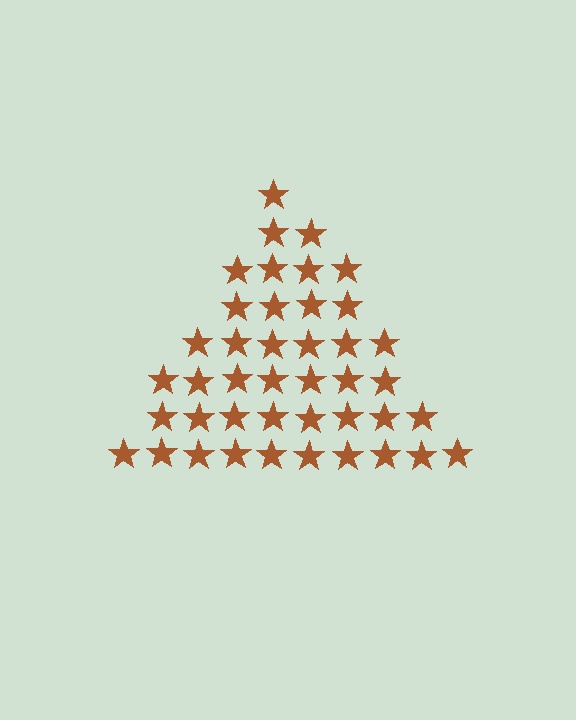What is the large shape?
The large shape is a triangle.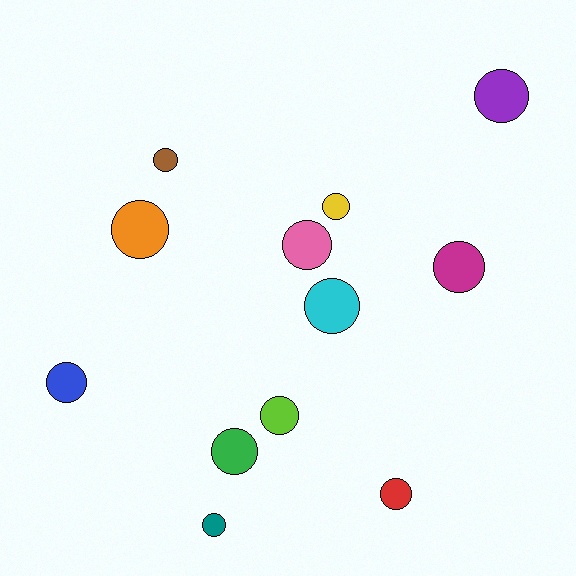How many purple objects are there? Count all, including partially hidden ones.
There is 1 purple object.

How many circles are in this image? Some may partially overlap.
There are 12 circles.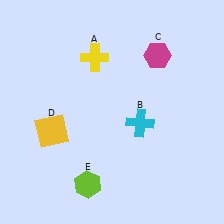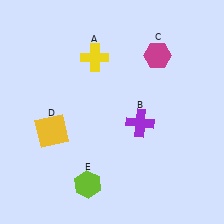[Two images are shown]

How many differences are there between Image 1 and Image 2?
There is 1 difference between the two images.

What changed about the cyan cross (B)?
In Image 1, B is cyan. In Image 2, it changed to purple.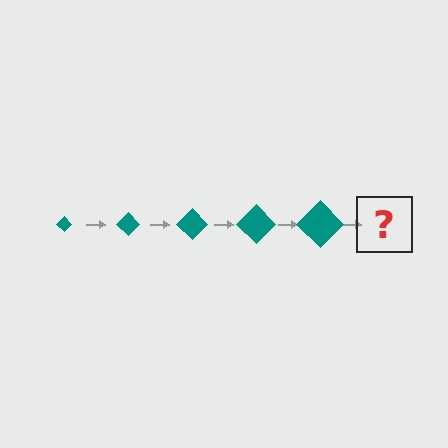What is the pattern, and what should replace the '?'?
The pattern is that the diamond gets progressively larger each step. The '?' should be a teal diamond, larger than the previous one.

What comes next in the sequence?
The next element should be a teal diamond, larger than the previous one.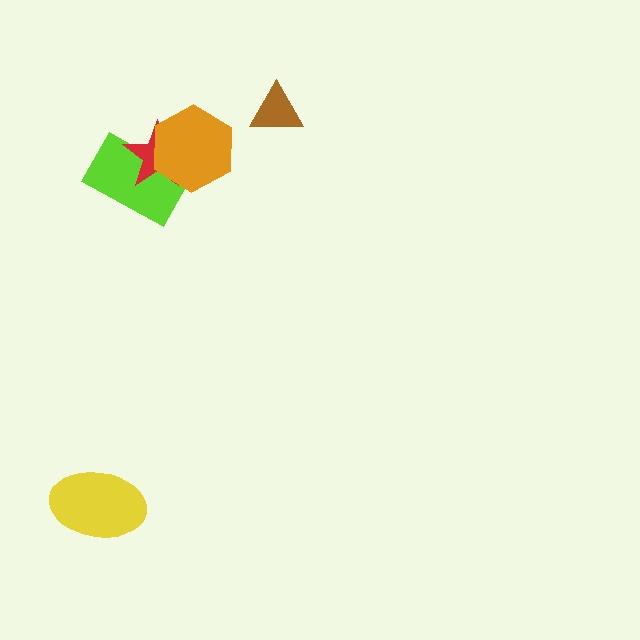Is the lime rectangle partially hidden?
Yes, it is partially covered by another shape.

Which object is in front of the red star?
The orange hexagon is in front of the red star.